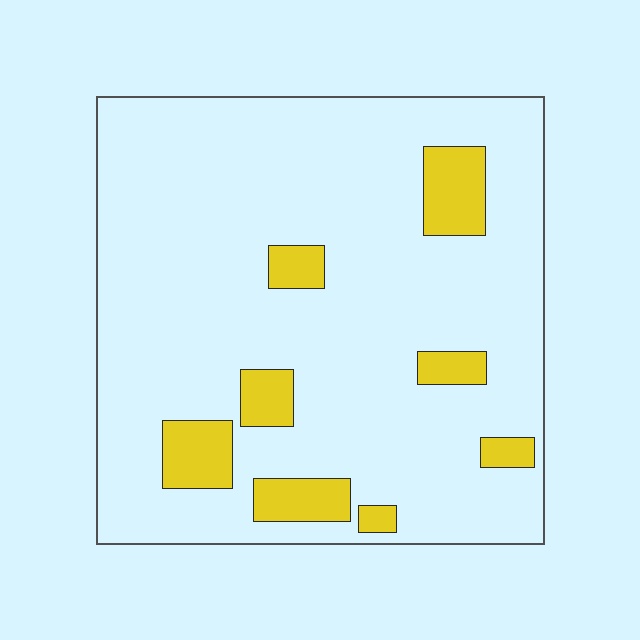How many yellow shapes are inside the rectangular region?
8.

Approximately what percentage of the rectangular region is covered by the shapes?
Approximately 15%.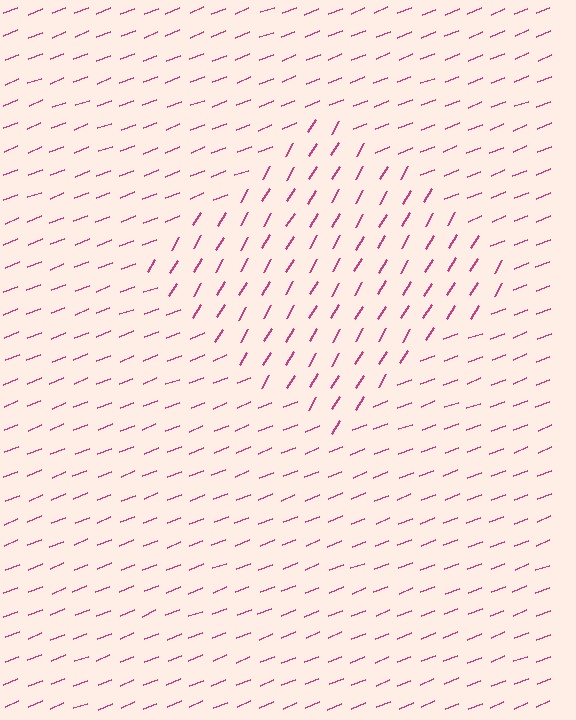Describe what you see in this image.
The image is filled with small magenta line segments. A diamond region in the image has lines oriented differently from the surrounding lines, creating a visible texture boundary.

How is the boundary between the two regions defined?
The boundary is defined purely by a change in line orientation (approximately 38 degrees difference). All lines are the same color and thickness.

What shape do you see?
I see a diamond.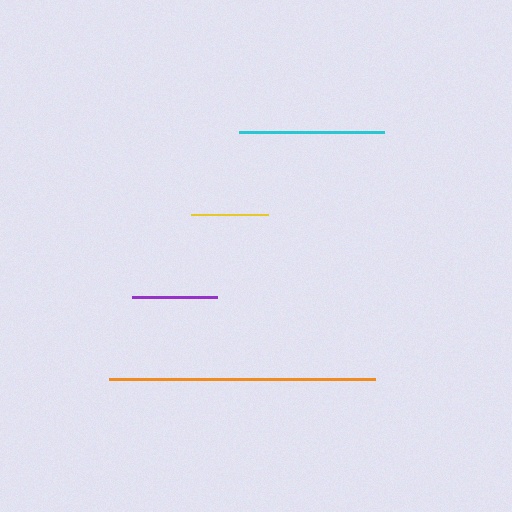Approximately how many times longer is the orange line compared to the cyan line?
The orange line is approximately 1.8 times the length of the cyan line.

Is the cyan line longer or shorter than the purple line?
The cyan line is longer than the purple line.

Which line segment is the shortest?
The yellow line is the shortest at approximately 77 pixels.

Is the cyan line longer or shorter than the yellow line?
The cyan line is longer than the yellow line.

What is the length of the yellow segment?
The yellow segment is approximately 77 pixels long.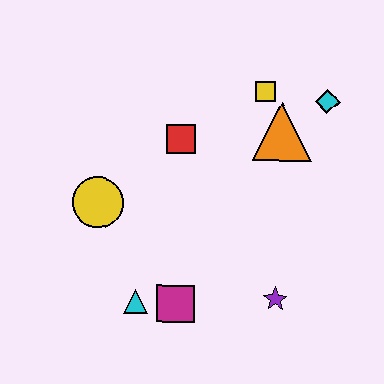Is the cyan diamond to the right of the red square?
Yes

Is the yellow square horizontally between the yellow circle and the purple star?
Yes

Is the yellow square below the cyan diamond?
No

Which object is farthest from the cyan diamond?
The cyan triangle is farthest from the cyan diamond.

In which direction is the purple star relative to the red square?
The purple star is below the red square.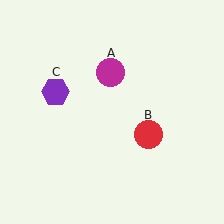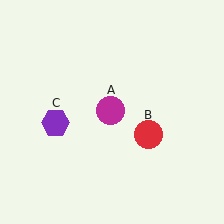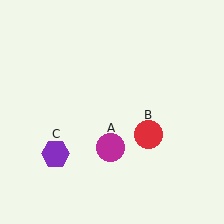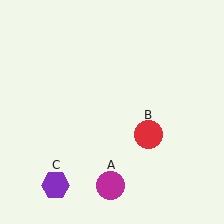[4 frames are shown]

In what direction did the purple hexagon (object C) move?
The purple hexagon (object C) moved down.